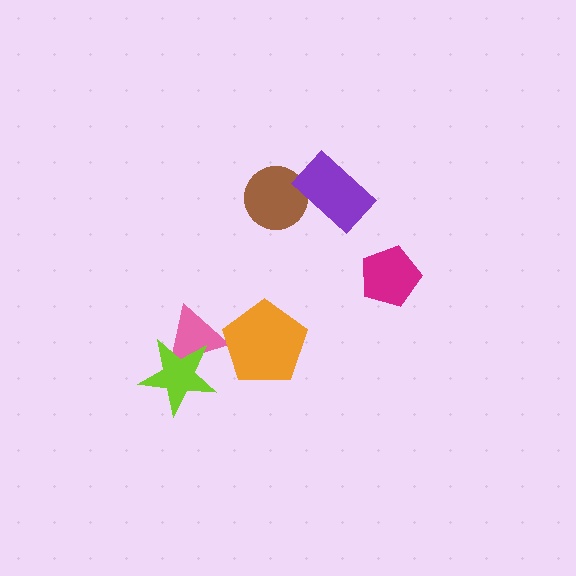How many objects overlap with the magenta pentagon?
0 objects overlap with the magenta pentagon.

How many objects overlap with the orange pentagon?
1 object overlaps with the orange pentagon.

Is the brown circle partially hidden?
Yes, it is partially covered by another shape.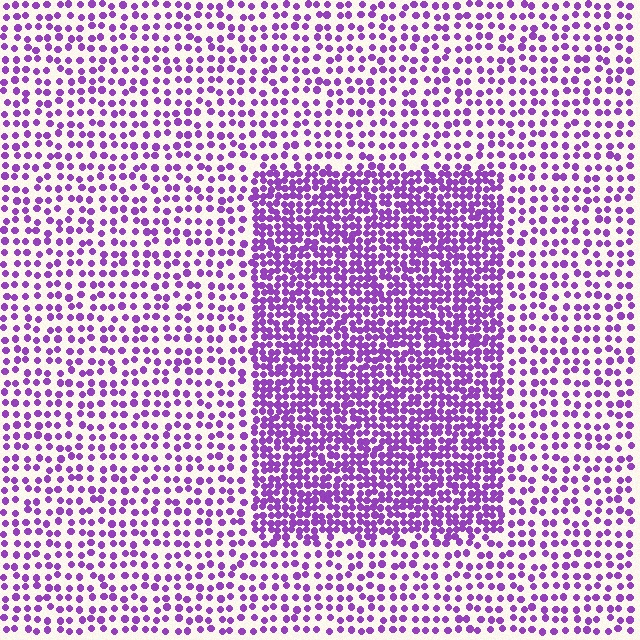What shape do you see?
I see a rectangle.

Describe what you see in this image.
The image contains small purple elements arranged at two different densities. A rectangle-shaped region is visible where the elements are more densely packed than the surrounding area.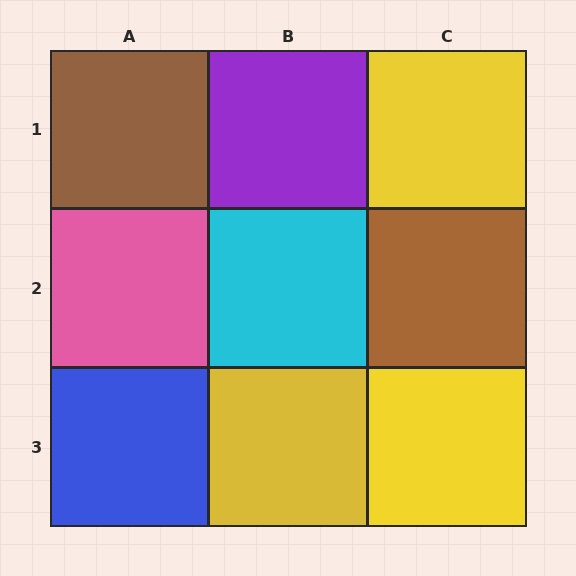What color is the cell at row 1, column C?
Yellow.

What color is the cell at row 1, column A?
Brown.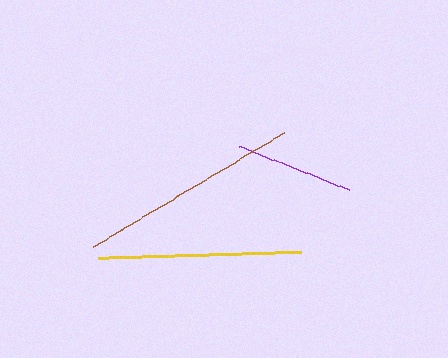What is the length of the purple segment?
The purple segment is approximately 118 pixels long.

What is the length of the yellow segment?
The yellow segment is approximately 203 pixels long.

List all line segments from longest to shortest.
From longest to shortest: brown, yellow, purple.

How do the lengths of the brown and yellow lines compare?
The brown and yellow lines are approximately the same length.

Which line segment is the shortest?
The purple line is the shortest at approximately 118 pixels.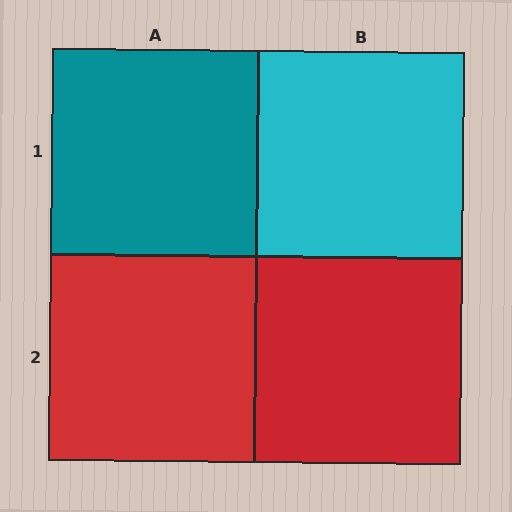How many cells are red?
2 cells are red.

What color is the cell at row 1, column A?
Teal.